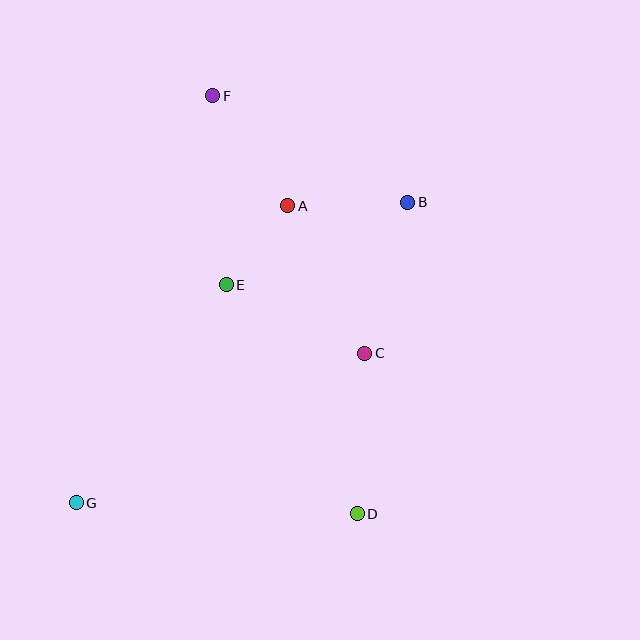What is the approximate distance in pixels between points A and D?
The distance between A and D is approximately 316 pixels.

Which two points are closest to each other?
Points A and E are closest to each other.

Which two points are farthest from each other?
Points B and G are farthest from each other.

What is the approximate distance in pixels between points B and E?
The distance between B and E is approximately 199 pixels.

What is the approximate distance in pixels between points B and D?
The distance between B and D is approximately 316 pixels.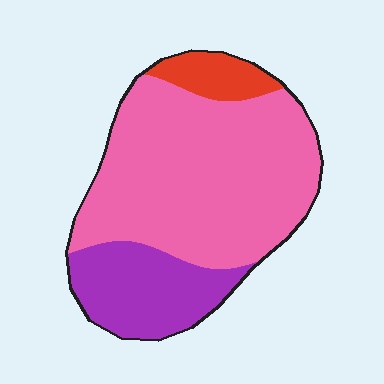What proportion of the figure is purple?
Purple takes up about one quarter (1/4) of the figure.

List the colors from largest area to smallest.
From largest to smallest: pink, purple, red.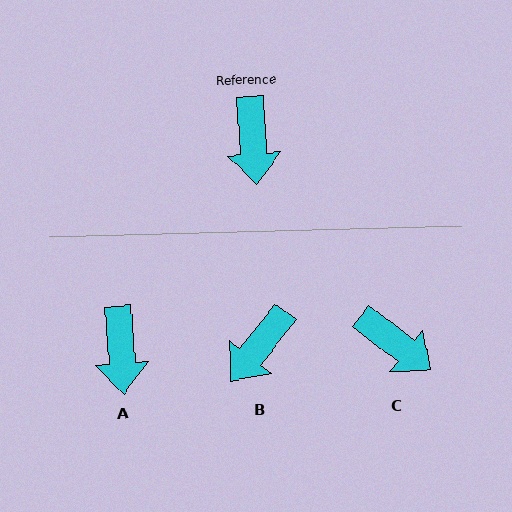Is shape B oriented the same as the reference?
No, it is off by about 42 degrees.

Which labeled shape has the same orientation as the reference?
A.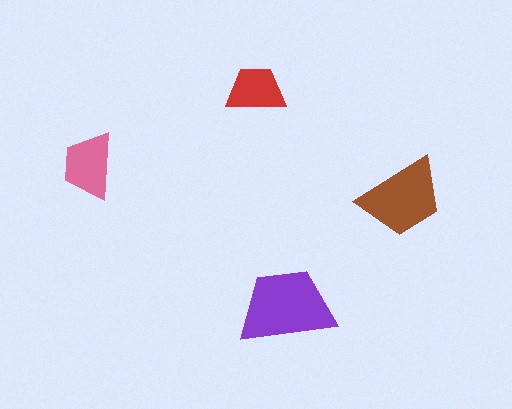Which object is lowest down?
The purple trapezoid is bottommost.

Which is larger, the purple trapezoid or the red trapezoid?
The purple one.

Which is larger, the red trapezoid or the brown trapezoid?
The brown one.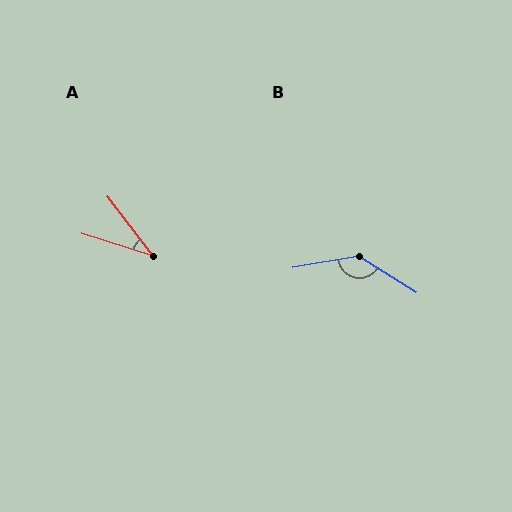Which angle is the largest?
B, at approximately 138 degrees.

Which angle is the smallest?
A, at approximately 35 degrees.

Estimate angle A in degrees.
Approximately 35 degrees.